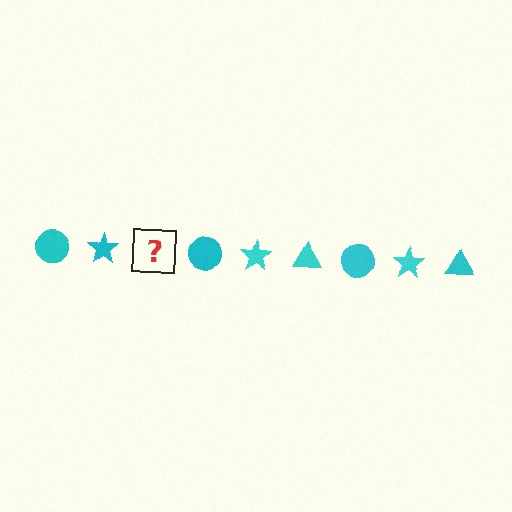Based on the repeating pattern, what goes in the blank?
The blank should be a cyan triangle.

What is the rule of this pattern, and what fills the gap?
The rule is that the pattern cycles through circle, star, triangle shapes in cyan. The gap should be filled with a cyan triangle.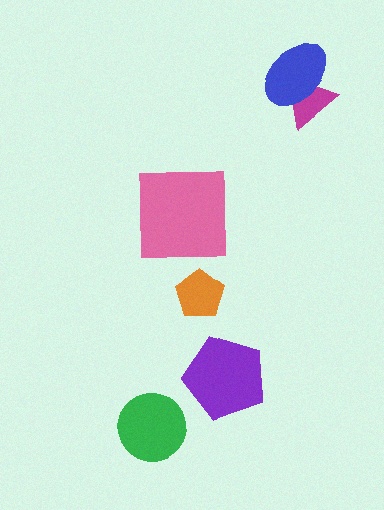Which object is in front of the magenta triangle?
The blue ellipse is in front of the magenta triangle.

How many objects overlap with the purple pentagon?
0 objects overlap with the purple pentagon.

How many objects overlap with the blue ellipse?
1 object overlaps with the blue ellipse.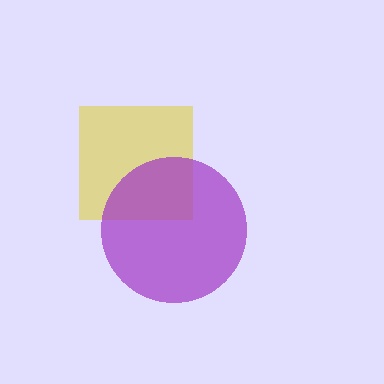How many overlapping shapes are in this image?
There are 2 overlapping shapes in the image.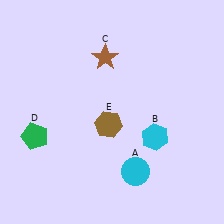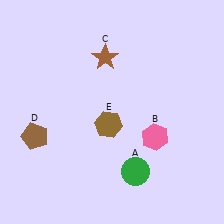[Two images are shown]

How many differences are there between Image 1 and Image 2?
There are 3 differences between the two images.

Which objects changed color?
A changed from cyan to green. B changed from cyan to pink. D changed from green to brown.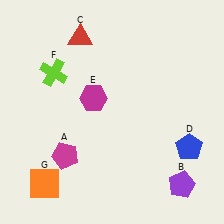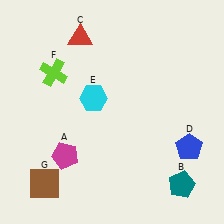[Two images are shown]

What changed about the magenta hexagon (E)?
In Image 1, E is magenta. In Image 2, it changed to cyan.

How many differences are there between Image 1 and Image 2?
There are 3 differences between the two images.